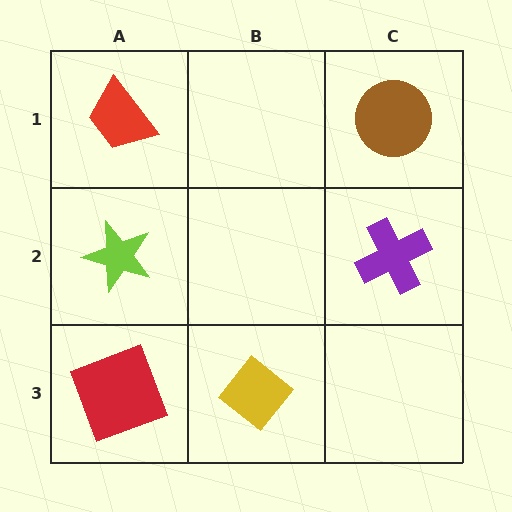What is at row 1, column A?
A red trapezoid.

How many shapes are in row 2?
2 shapes.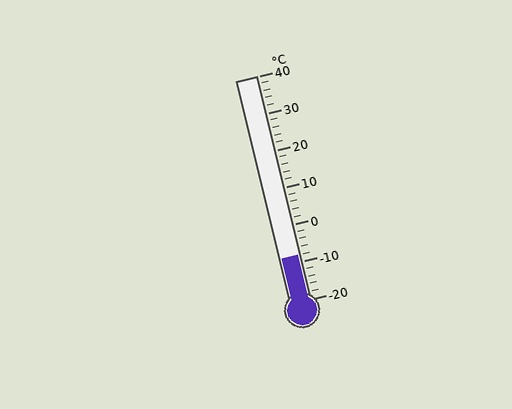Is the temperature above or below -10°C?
The temperature is above -10°C.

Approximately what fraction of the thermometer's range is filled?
The thermometer is filled to approximately 20% of its range.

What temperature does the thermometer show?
The thermometer shows approximately -8°C.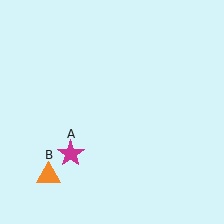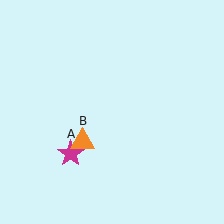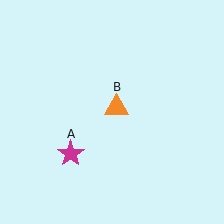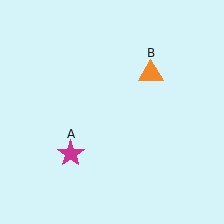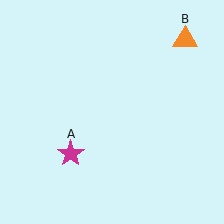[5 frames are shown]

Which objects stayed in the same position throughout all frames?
Magenta star (object A) remained stationary.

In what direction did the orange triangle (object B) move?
The orange triangle (object B) moved up and to the right.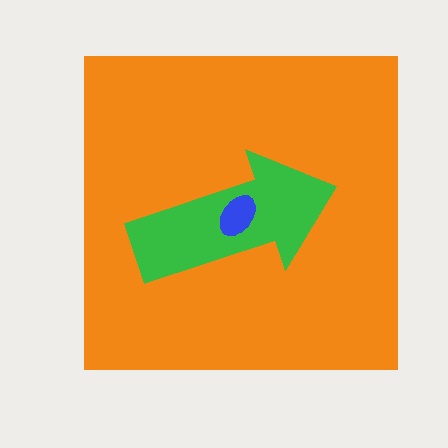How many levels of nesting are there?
3.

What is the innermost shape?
The blue ellipse.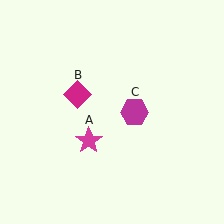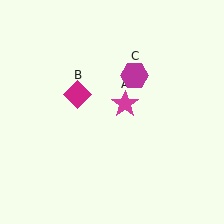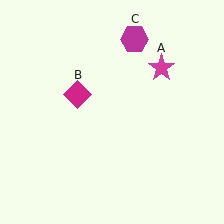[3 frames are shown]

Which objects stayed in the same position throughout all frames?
Magenta diamond (object B) remained stationary.